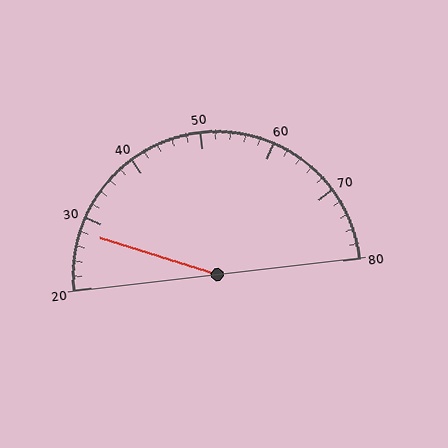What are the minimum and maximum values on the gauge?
The gauge ranges from 20 to 80.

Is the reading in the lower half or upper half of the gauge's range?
The reading is in the lower half of the range (20 to 80).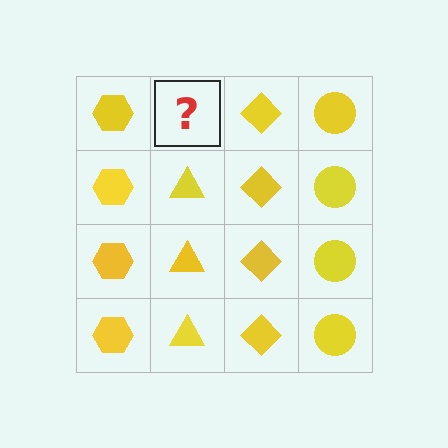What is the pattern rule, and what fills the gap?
The rule is that each column has a consistent shape. The gap should be filled with a yellow triangle.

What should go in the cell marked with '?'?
The missing cell should contain a yellow triangle.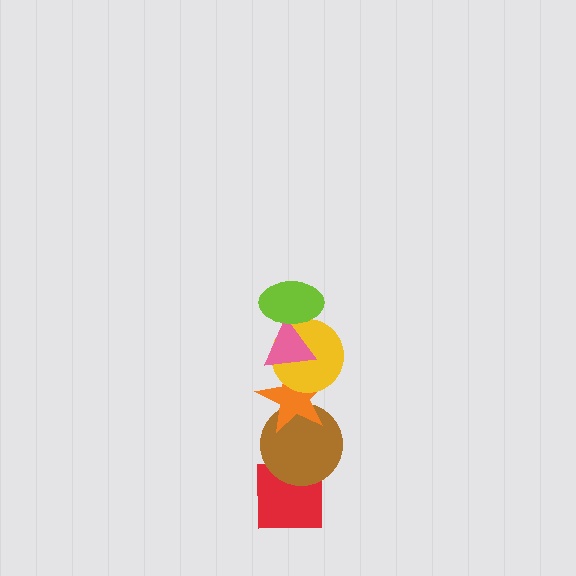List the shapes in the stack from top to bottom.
From top to bottom: the lime ellipse, the pink triangle, the yellow circle, the orange star, the brown circle, the red square.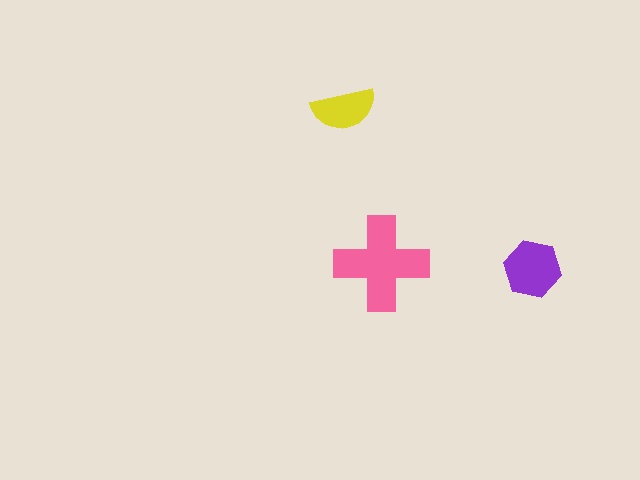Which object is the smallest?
The yellow semicircle.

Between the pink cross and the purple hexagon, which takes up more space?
The pink cross.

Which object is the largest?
The pink cross.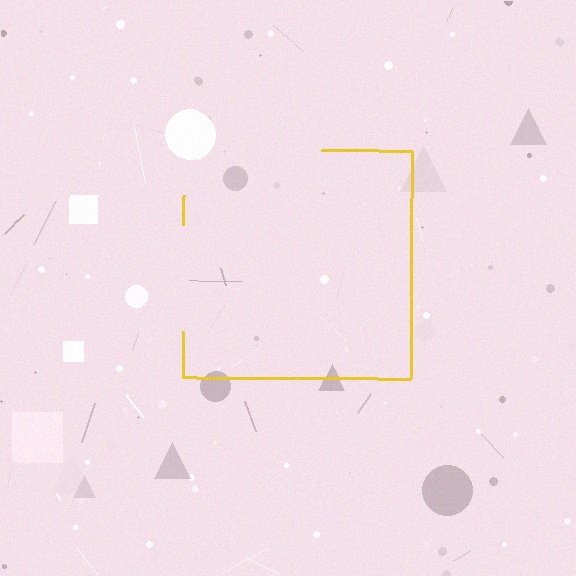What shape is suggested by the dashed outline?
The dashed outline suggests a square.